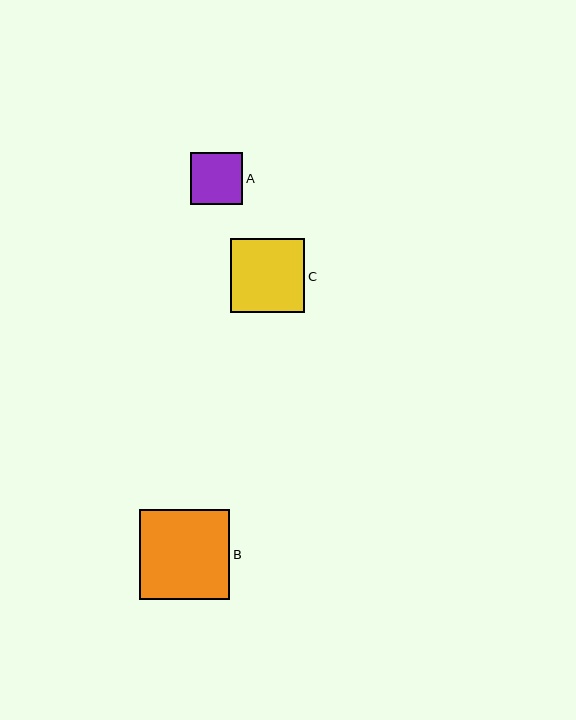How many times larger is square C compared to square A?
Square C is approximately 1.4 times the size of square A.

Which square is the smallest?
Square A is the smallest with a size of approximately 52 pixels.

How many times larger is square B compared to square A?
Square B is approximately 1.7 times the size of square A.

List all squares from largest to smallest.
From largest to smallest: B, C, A.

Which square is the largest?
Square B is the largest with a size of approximately 90 pixels.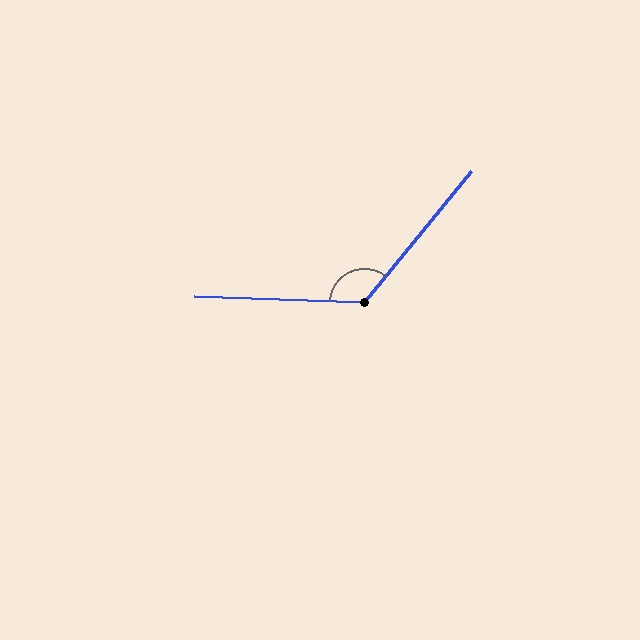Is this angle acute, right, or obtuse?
It is obtuse.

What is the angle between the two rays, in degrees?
Approximately 127 degrees.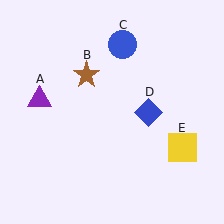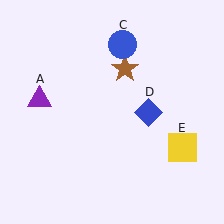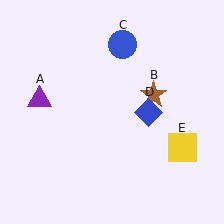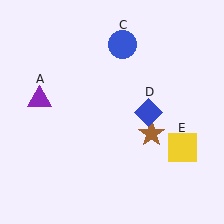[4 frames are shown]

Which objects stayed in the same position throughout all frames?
Purple triangle (object A) and blue circle (object C) and blue diamond (object D) and yellow square (object E) remained stationary.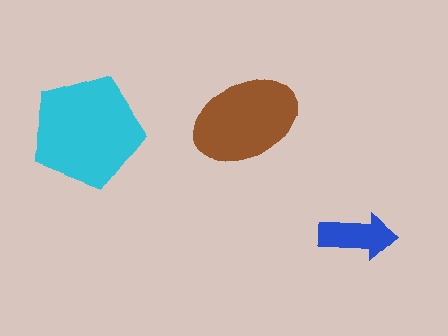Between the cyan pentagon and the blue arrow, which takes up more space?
The cyan pentagon.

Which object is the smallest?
The blue arrow.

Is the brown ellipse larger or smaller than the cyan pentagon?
Smaller.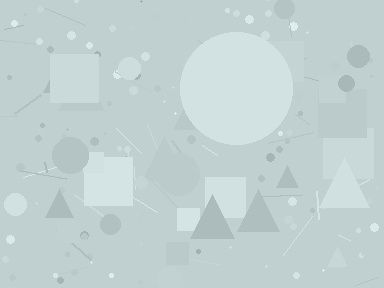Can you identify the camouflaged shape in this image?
The camouflaged shape is a circle.